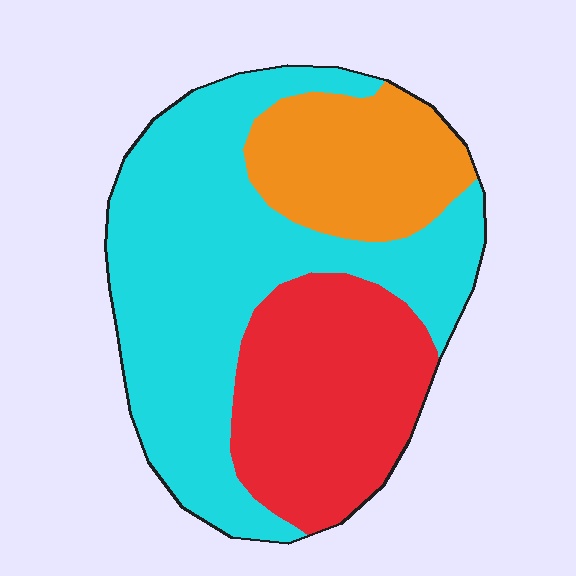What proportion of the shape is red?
Red covers roughly 30% of the shape.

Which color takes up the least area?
Orange, at roughly 20%.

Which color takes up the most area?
Cyan, at roughly 50%.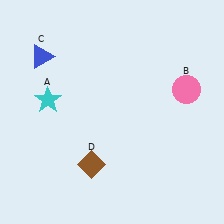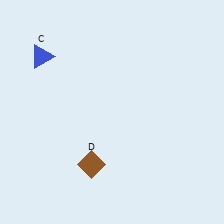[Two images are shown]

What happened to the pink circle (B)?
The pink circle (B) was removed in Image 2. It was in the top-right area of Image 1.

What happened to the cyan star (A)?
The cyan star (A) was removed in Image 2. It was in the top-left area of Image 1.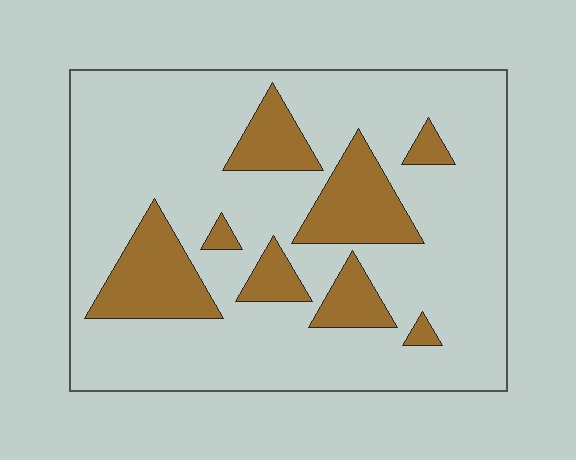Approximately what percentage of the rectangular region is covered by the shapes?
Approximately 20%.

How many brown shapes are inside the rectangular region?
8.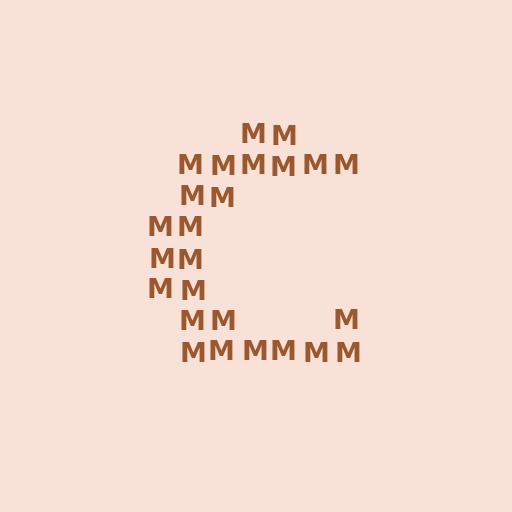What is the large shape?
The large shape is the letter C.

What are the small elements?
The small elements are letter M's.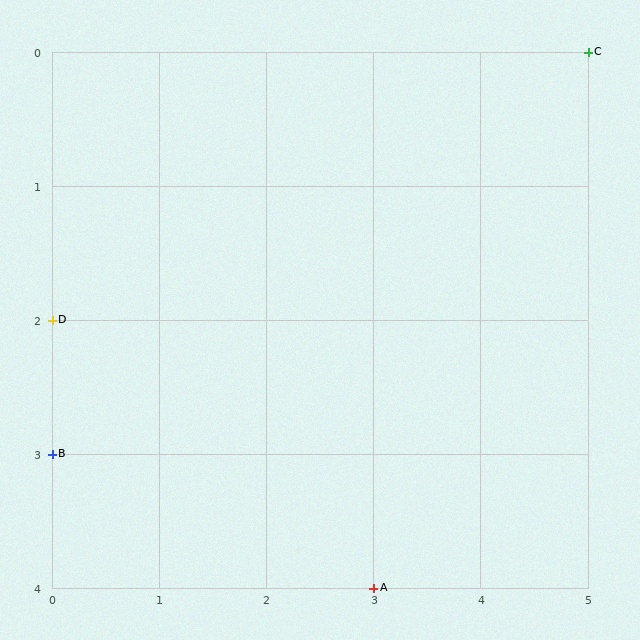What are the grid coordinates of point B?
Point B is at grid coordinates (0, 3).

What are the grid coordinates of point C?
Point C is at grid coordinates (5, 0).